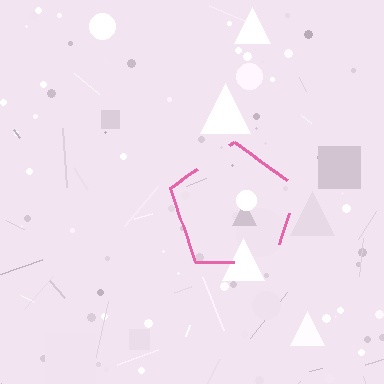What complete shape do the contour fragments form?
The contour fragments form a pentagon.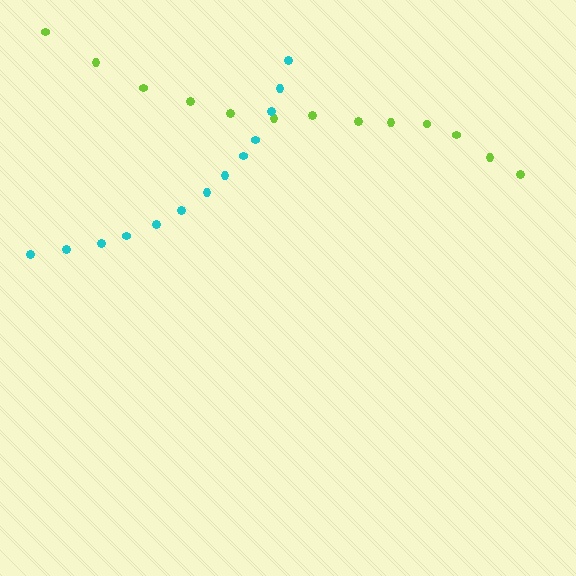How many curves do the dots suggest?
There are 2 distinct paths.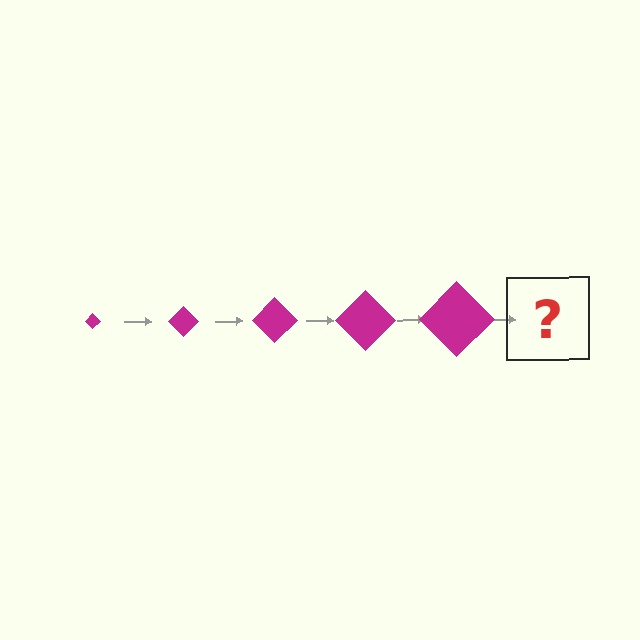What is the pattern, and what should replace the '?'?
The pattern is that the diamond gets progressively larger each step. The '?' should be a magenta diamond, larger than the previous one.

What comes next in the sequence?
The next element should be a magenta diamond, larger than the previous one.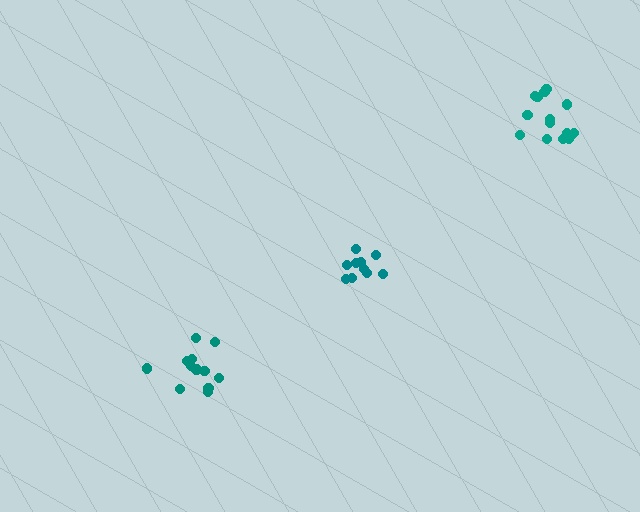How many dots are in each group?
Group 1: 10 dots, Group 2: 15 dots, Group 3: 12 dots (37 total).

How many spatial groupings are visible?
There are 3 spatial groupings.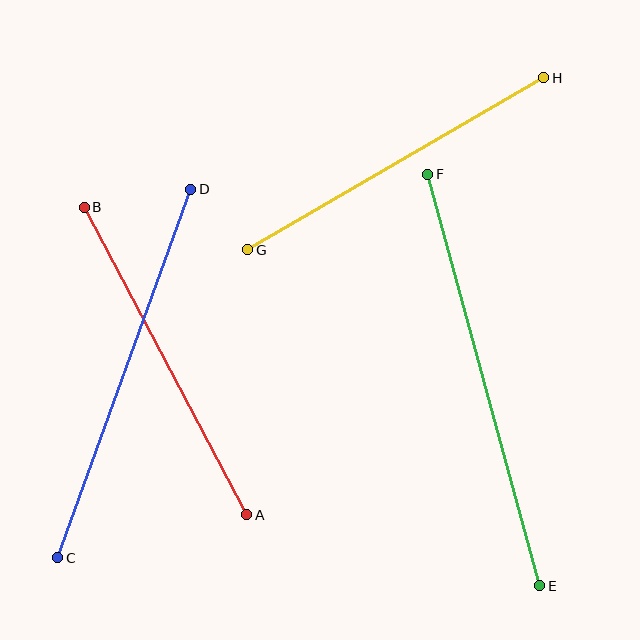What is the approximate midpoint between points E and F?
The midpoint is at approximately (484, 380) pixels.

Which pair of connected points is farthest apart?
Points E and F are farthest apart.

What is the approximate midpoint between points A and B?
The midpoint is at approximately (166, 361) pixels.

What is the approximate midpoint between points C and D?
The midpoint is at approximately (124, 373) pixels.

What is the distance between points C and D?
The distance is approximately 392 pixels.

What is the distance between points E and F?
The distance is approximately 426 pixels.